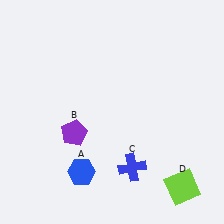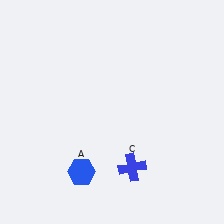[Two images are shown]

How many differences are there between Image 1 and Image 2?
There are 2 differences between the two images.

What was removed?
The purple pentagon (B), the lime square (D) were removed in Image 2.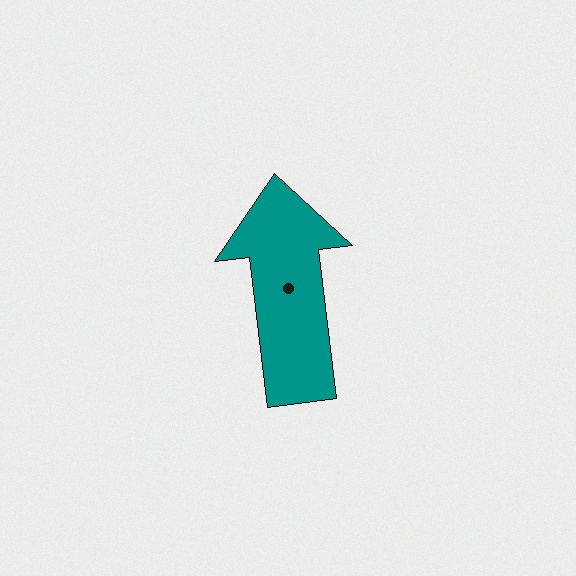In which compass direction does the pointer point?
North.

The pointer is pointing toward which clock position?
Roughly 12 o'clock.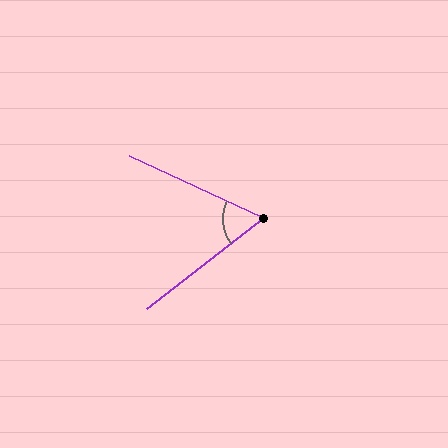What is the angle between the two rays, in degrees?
Approximately 63 degrees.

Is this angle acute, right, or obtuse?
It is acute.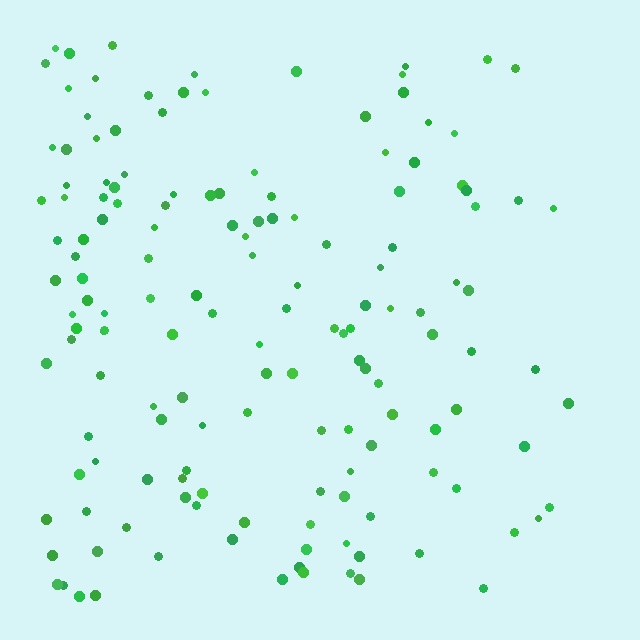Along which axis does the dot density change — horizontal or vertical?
Horizontal.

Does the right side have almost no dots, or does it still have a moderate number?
Still a moderate number, just noticeably fewer than the left.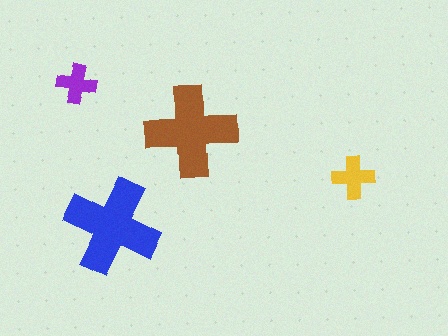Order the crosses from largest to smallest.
the blue one, the brown one, the yellow one, the purple one.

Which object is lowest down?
The blue cross is bottommost.